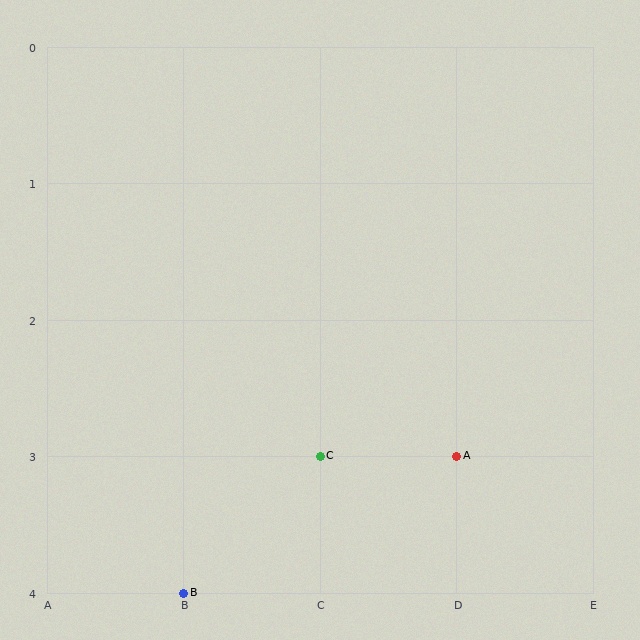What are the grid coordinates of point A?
Point A is at grid coordinates (D, 3).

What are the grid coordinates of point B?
Point B is at grid coordinates (B, 4).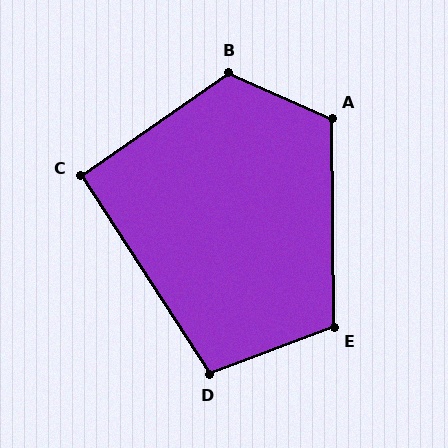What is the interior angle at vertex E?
Approximately 110 degrees (obtuse).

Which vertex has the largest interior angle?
B, at approximately 121 degrees.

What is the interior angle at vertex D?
Approximately 102 degrees (obtuse).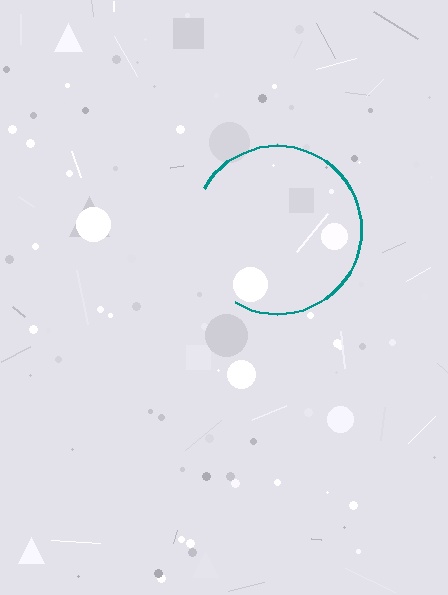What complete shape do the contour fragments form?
The contour fragments form a circle.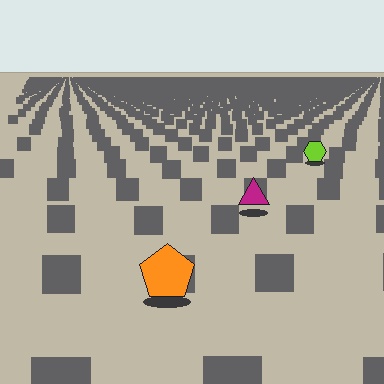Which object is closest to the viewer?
The orange pentagon is closest. The texture marks near it are larger and more spread out.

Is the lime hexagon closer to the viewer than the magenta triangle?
No. The magenta triangle is closer — you can tell from the texture gradient: the ground texture is coarser near it.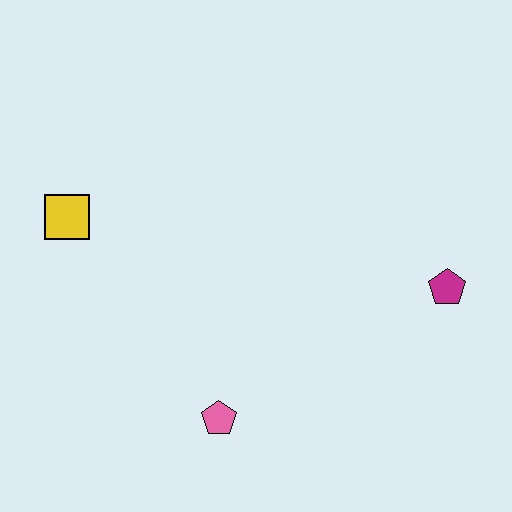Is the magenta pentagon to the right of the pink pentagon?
Yes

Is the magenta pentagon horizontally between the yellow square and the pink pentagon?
No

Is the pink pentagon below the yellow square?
Yes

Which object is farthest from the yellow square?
The magenta pentagon is farthest from the yellow square.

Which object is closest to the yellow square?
The pink pentagon is closest to the yellow square.